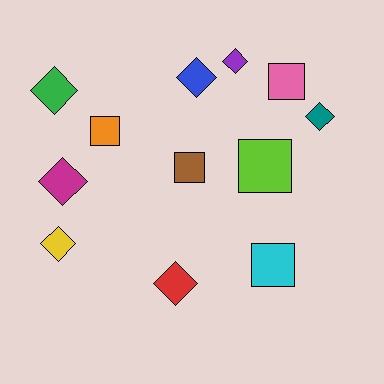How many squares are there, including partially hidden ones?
There are 5 squares.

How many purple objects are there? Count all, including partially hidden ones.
There is 1 purple object.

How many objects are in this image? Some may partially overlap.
There are 12 objects.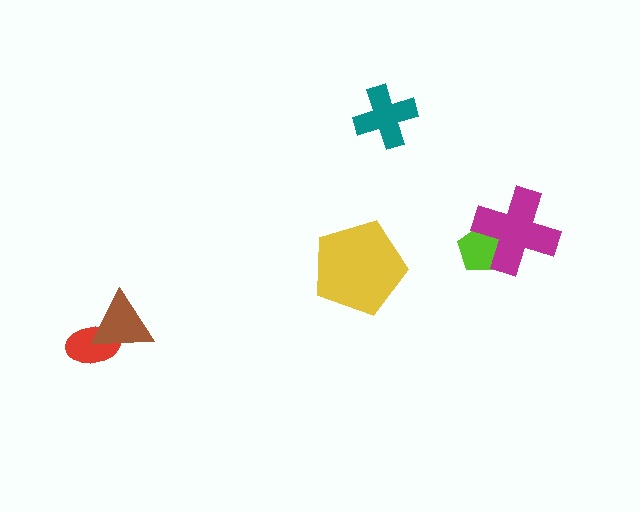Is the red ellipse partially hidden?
Yes, it is partially covered by another shape.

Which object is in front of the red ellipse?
The brown triangle is in front of the red ellipse.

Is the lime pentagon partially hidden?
Yes, it is partially covered by another shape.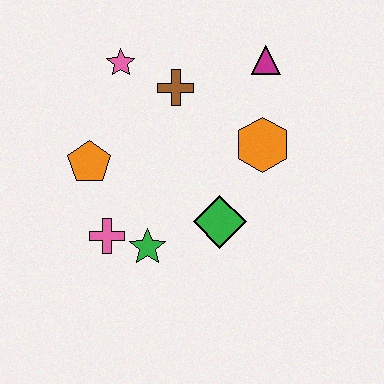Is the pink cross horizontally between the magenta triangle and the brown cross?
No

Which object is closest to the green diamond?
The green star is closest to the green diamond.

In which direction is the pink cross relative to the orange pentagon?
The pink cross is below the orange pentagon.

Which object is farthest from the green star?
The magenta triangle is farthest from the green star.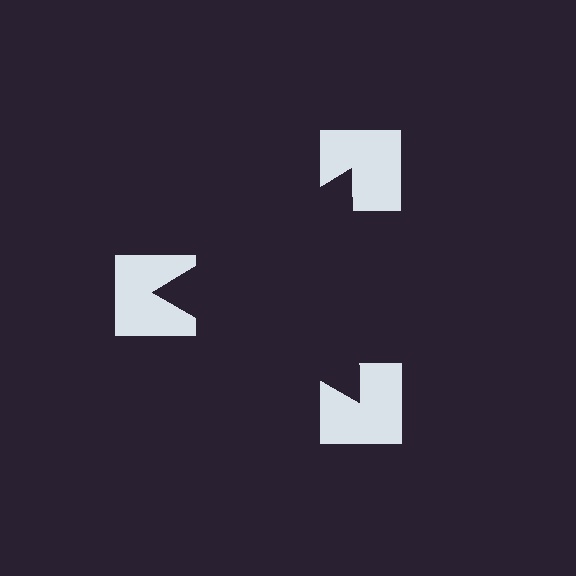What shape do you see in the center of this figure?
An illusory triangle — its edges are inferred from the aligned wedge cuts in the notched squares, not physically drawn.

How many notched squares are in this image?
There are 3 — one at each vertex of the illusory triangle.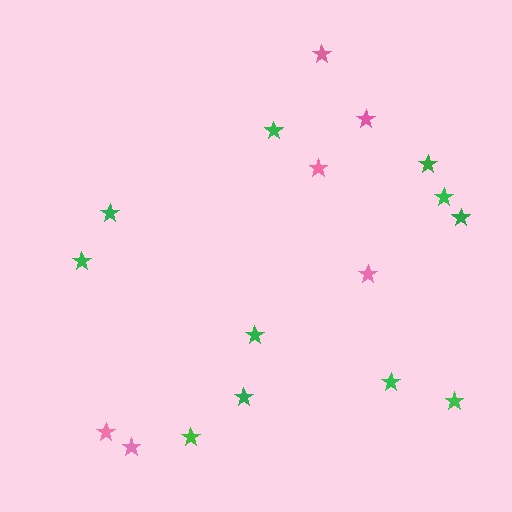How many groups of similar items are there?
There are 2 groups: one group of green stars (11) and one group of pink stars (6).